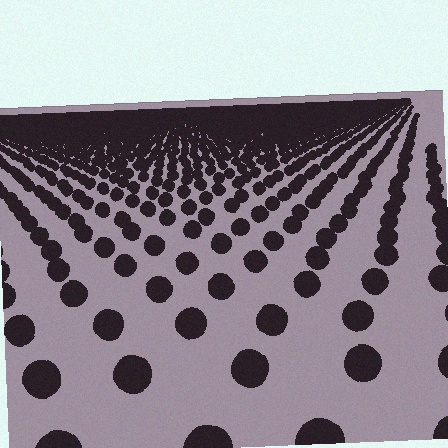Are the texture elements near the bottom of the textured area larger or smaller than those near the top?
Larger. Near the bottom, elements are closer to the viewer and appear at a bigger on-screen size.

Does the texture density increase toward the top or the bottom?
Density increases toward the top.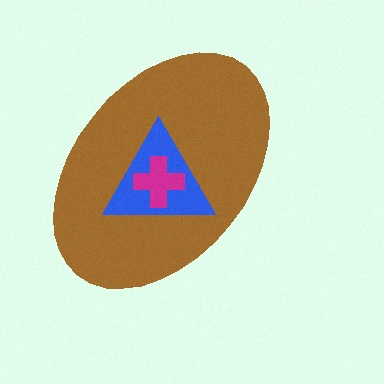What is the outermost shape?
The brown ellipse.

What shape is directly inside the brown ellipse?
The blue triangle.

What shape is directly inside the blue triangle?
The magenta cross.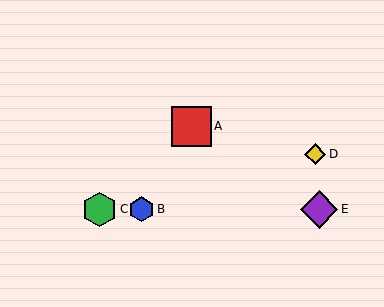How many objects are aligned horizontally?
3 objects (B, C, E) are aligned horizontally.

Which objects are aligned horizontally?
Objects B, C, E are aligned horizontally.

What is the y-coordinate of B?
Object B is at y≈209.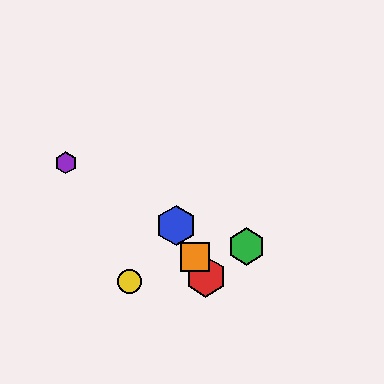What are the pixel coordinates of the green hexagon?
The green hexagon is at (247, 247).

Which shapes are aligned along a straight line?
The red hexagon, the blue hexagon, the orange square are aligned along a straight line.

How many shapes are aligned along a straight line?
3 shapes (the red hexagon, the blue hexagon, the orange square) are aligned along a straight line.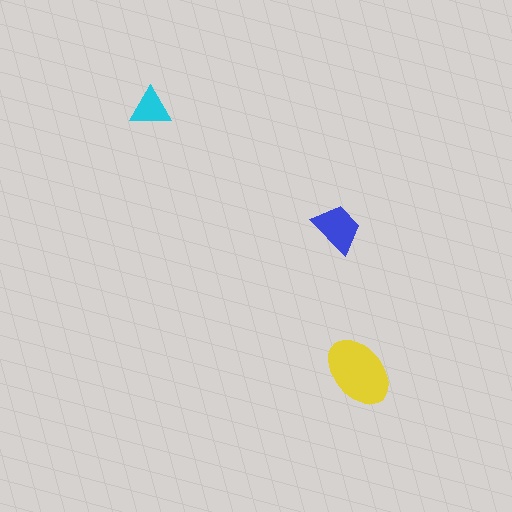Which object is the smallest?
The cyan triangle.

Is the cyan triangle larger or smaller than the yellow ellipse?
Smaller.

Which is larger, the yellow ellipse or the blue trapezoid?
The yellow ellipse.